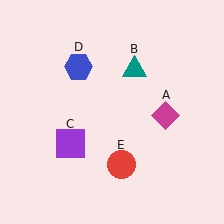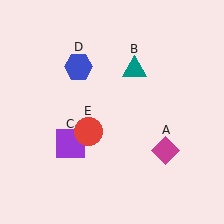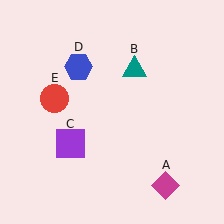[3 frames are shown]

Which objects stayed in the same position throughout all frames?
Teal triangle (object B) and purple square (object C) and blue hexagon (object D) remained stationary.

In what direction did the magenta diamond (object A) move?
The magenta diamond (object A) moved down.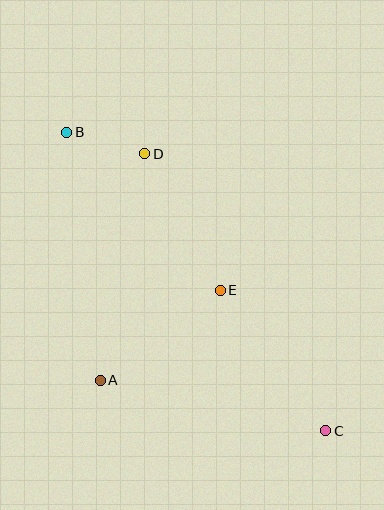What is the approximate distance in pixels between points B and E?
The distance between B and E is approximately 220 pixels.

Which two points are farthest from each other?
Points B and C are farthest from each other.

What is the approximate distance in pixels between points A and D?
The distance between A and D is approximately 231 pixels.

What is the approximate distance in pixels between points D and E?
The distance between D and E is approximately 156 pixels.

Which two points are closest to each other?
Points B and D are closest to each other.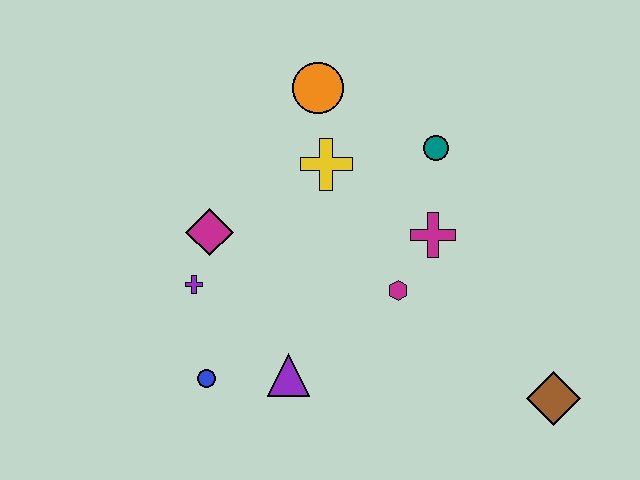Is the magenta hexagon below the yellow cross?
Yes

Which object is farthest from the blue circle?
The brown diamond is farthest from the blue circle.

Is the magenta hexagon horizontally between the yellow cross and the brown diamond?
Yes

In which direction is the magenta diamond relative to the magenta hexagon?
The magenta diamond is to the left of the magenta hexagon.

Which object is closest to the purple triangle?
The blue circle is closest to the purple triangle.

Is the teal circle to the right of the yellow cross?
Yes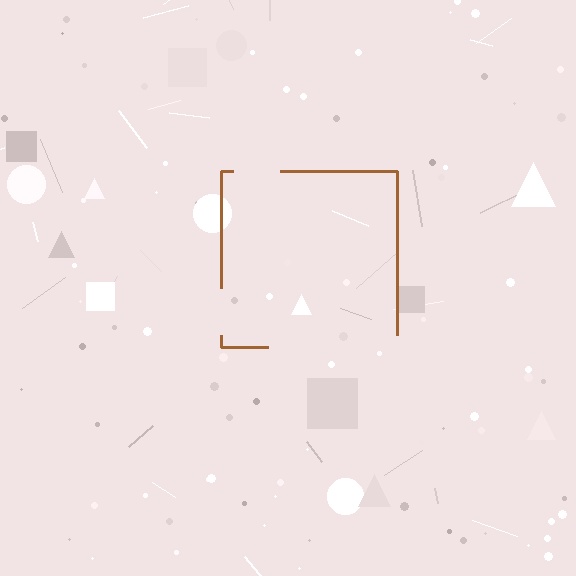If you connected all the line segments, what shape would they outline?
They would outline a square.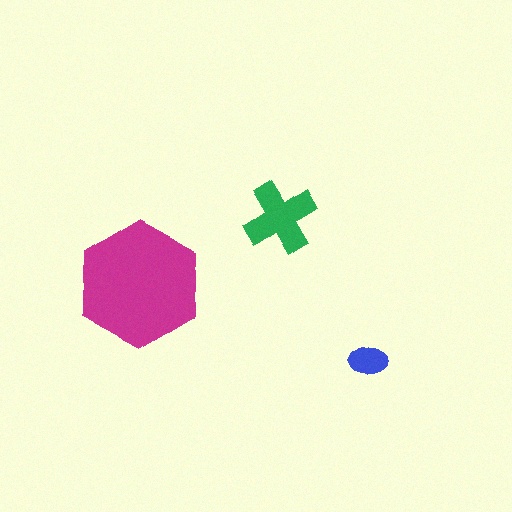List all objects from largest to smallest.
The magenta hexagon, the green cross, the blue ellipse.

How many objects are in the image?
There are 3 objects in the image.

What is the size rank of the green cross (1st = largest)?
2nd.